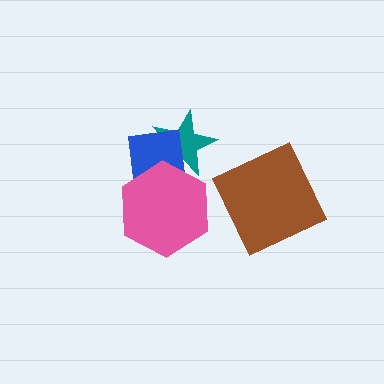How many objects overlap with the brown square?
0 objects overlap with the brown square.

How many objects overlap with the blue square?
2 objects overlap with the blue square.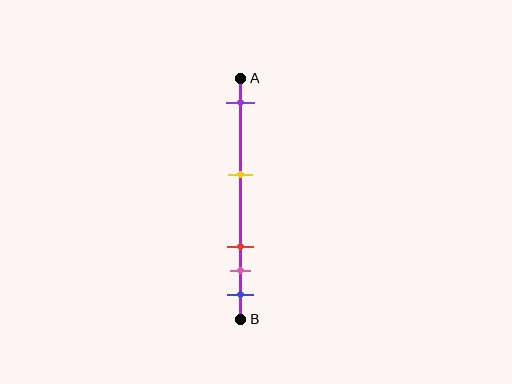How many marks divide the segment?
There are 5 marks dividing the segment.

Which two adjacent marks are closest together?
The pink and blue marks are the closest adjacent pair.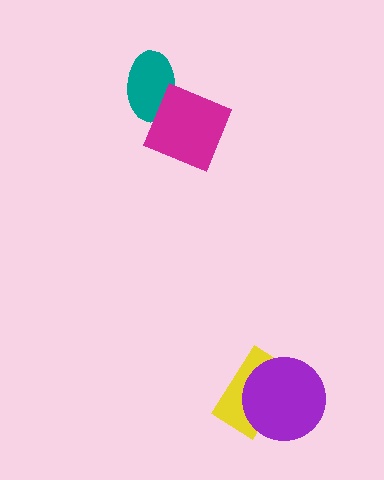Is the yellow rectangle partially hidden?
Yes, it is partially covered by another shape.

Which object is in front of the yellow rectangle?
The purple circle is in front of the yellow rectangle.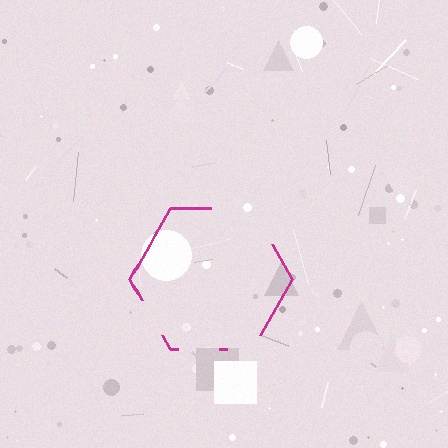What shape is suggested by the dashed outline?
The dashed outline suggests a hexagon.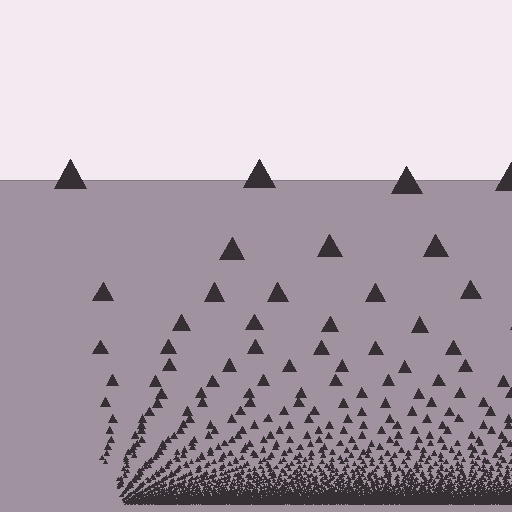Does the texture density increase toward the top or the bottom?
Density increases toward the bottom.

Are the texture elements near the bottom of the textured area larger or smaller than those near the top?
Smaller. The gradient is inverted — elements near the bottom are smaller and denser.